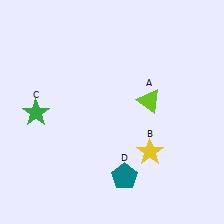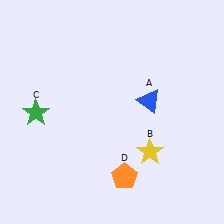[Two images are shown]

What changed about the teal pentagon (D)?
In Image 1, D is teal. In Image 2, it changed to orange.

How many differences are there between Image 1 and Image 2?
There are 2 differences between the two images.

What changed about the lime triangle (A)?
In Image 1, A is lime. In Image 2, it changed to blue.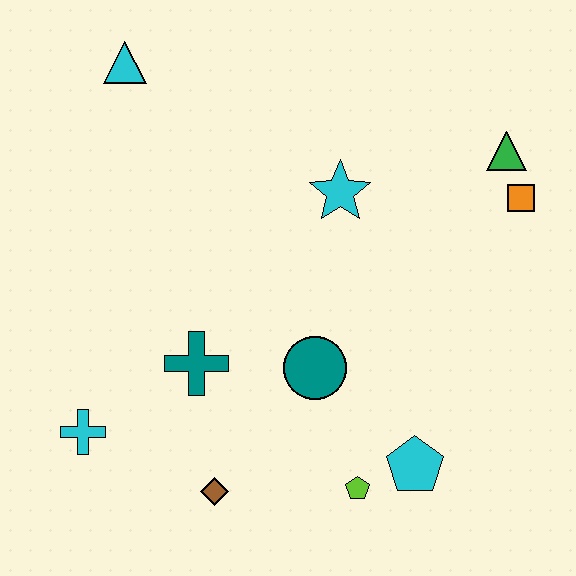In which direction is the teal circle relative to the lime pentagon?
The teal circle is above the lime pentagon.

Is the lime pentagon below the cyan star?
Yes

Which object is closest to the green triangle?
The orange square is closest to the green triangle.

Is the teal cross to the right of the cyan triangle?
Yes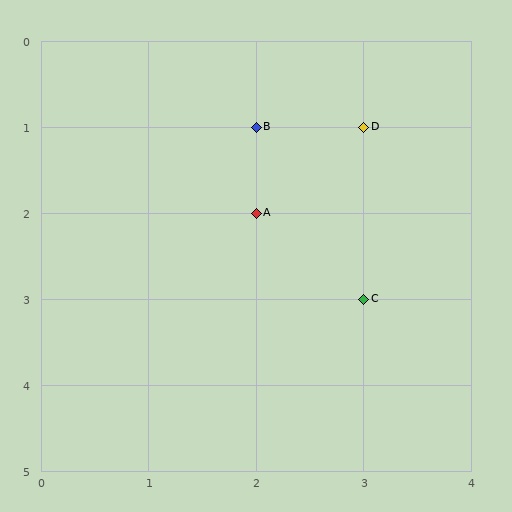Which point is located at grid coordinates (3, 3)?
Point C is at (3, 3).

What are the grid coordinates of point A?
Point A is at grid coordinates (2, 2).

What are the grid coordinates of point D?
Point D is at grid coordinates (3, 1).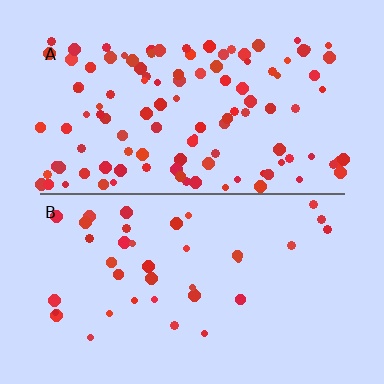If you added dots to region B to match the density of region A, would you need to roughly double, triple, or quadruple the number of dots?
Approximately triple.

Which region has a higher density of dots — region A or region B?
A (the top).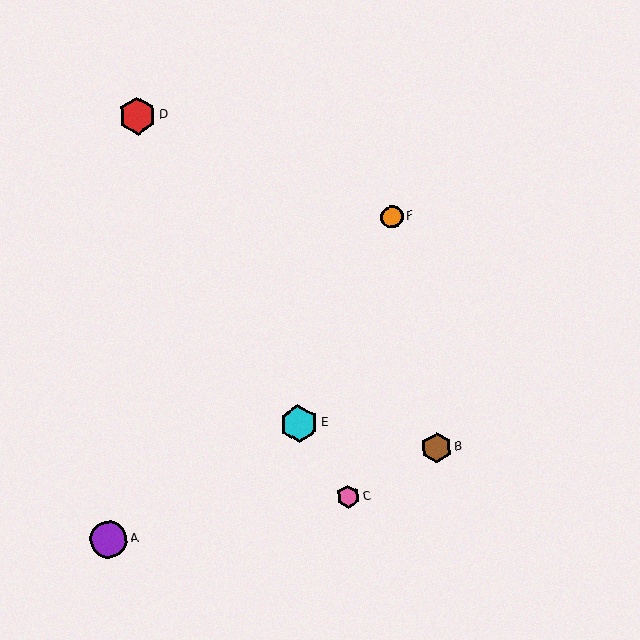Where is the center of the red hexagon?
The center of the red hexagon is at (137, 116).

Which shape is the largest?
The red hexagon (labeled D) is the largest.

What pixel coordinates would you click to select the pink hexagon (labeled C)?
Click at (348, 497) to select the pink hexagon C.